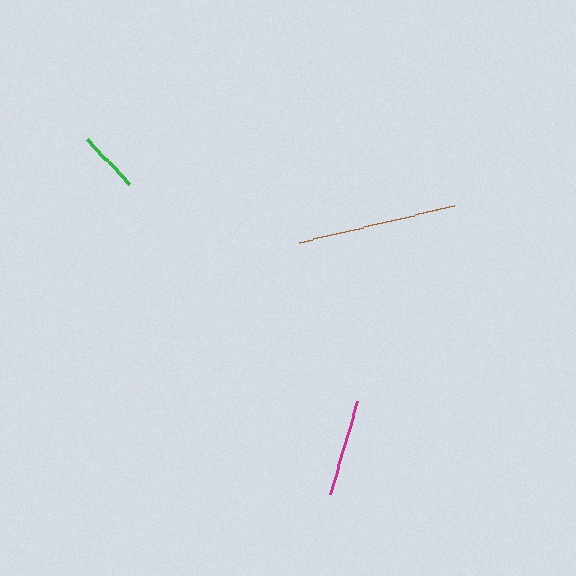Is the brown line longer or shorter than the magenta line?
The brown line is longer than the magenta line.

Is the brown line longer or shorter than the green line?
The brown line is longer than the green line.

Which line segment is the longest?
The brown line is the longest at approximately 160 pixels.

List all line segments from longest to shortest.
From longest to shortest: brown, magenta, green.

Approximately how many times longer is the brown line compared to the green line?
The brown line is approximately 2.6 times the length of the green line.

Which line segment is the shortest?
The green line is the shortest at approximately 62 pixels.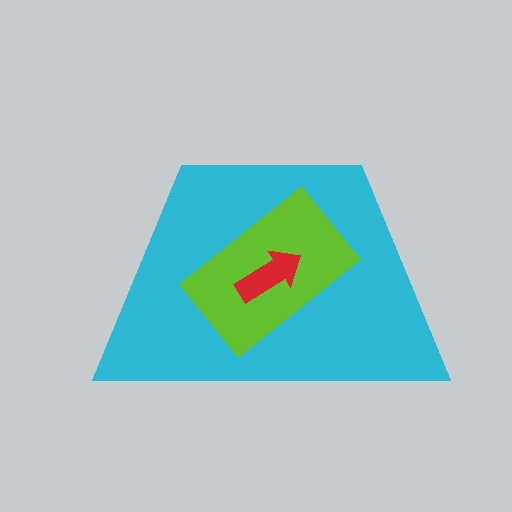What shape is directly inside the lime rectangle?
The red arrow.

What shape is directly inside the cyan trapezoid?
The lime rectangle.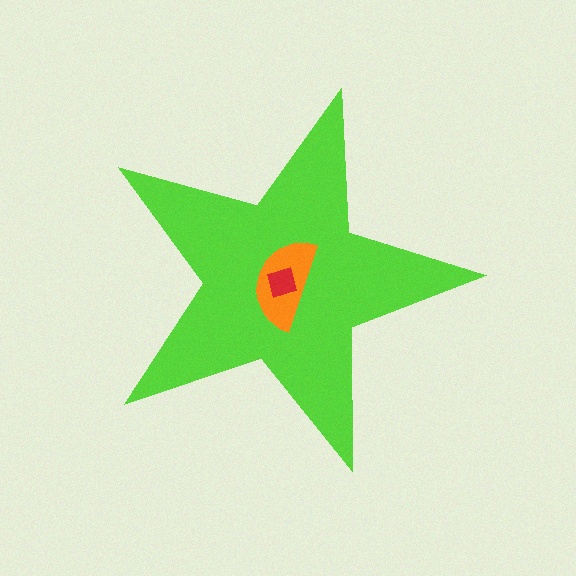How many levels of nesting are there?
3.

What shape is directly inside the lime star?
The orange semicircle.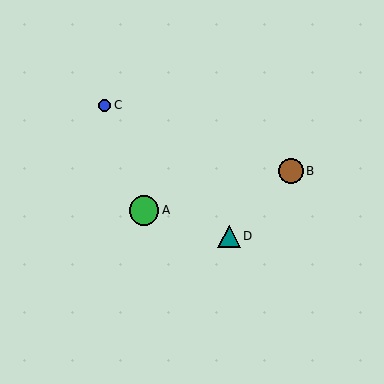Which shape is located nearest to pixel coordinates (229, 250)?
The teal triangle (labeled D) at (229, 236) is nearest to that location.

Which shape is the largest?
The green circle (labeled A) is the largest.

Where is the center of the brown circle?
The center of the brown circle is at (291, 171).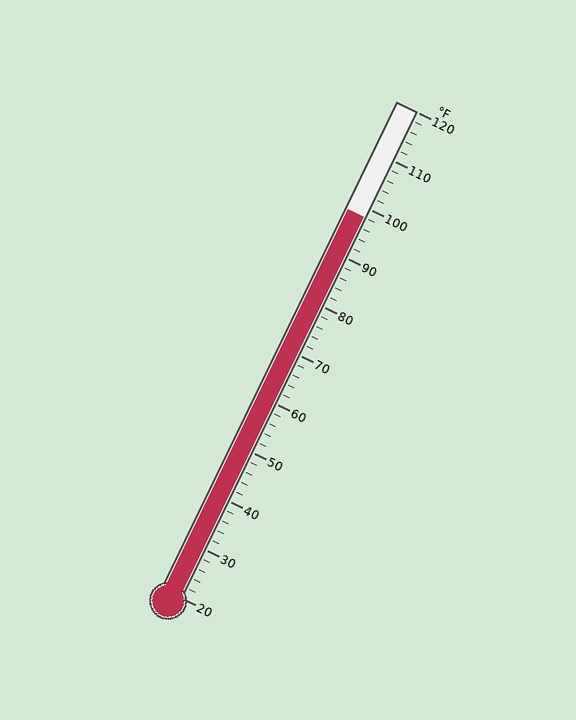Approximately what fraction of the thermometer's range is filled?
The thermometer is filled to approximately 80% of its range.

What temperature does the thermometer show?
The thermometer shows approximately 98°F.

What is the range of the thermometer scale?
The thermometer scale ranges from 20°F to 120°F.